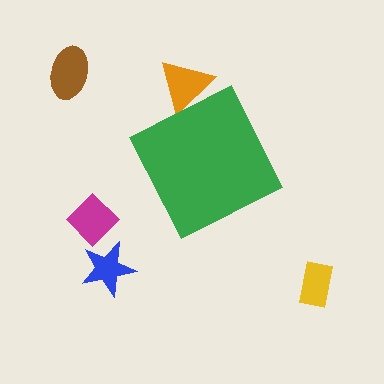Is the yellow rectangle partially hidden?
No, the yellow rectangle is fully visible.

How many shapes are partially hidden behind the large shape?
1 shape is partially hidden.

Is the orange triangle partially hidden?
Yes, the orange triangle is partially hidden behind the green diamond.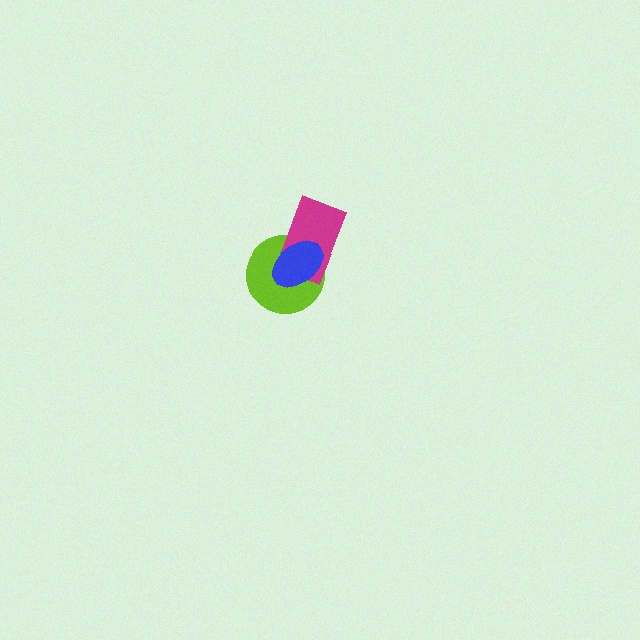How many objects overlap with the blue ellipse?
2 objects overlap with the blue ellipse.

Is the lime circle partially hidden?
Yes, it is partially covered by another shape.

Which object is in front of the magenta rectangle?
The blue ellipse is in front of the magenta rectangle.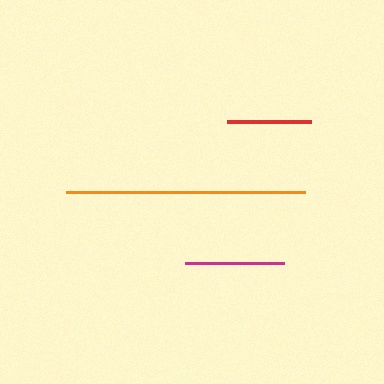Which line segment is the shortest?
The red line is the shortest at approximately 84 pixels.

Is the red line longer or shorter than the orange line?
The orange line is longer than the red line.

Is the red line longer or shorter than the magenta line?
The magenta line is longer than the red line.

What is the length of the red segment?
The red segment is approximately 84 pixels long.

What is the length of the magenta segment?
The magenta segment is approximately 99 pixels long.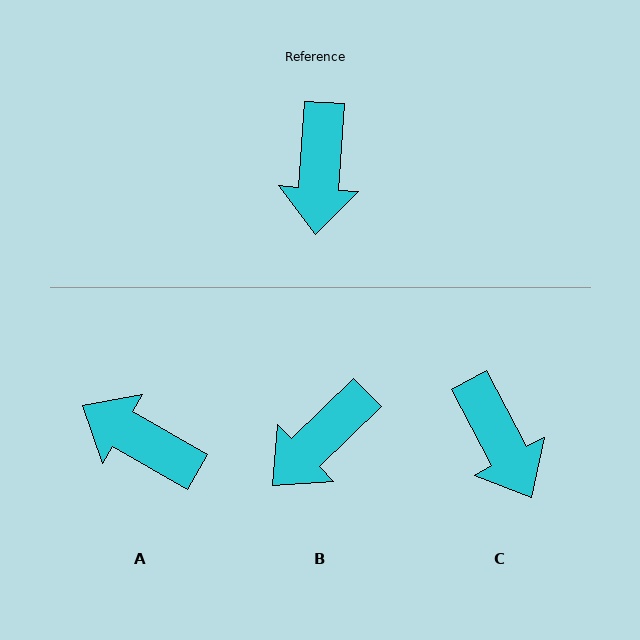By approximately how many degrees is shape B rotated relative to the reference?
Approximately 42 degrees clockwise.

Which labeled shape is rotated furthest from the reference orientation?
A, about 116 degrees away.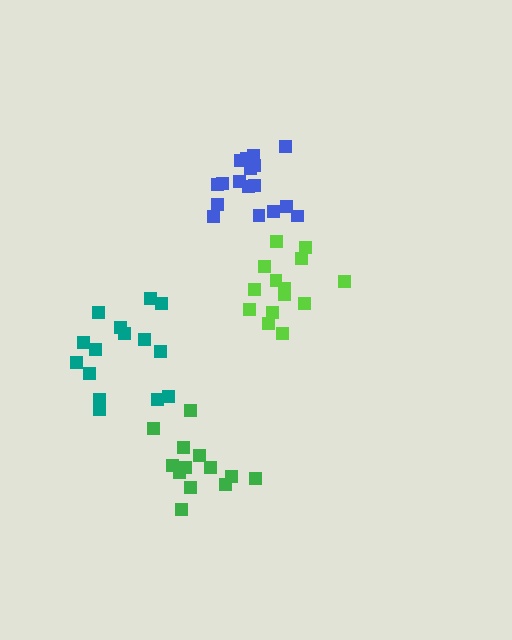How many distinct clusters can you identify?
There are 4 distinct clusters.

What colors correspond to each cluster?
The clusters are colored: green, blue, lime, teal.